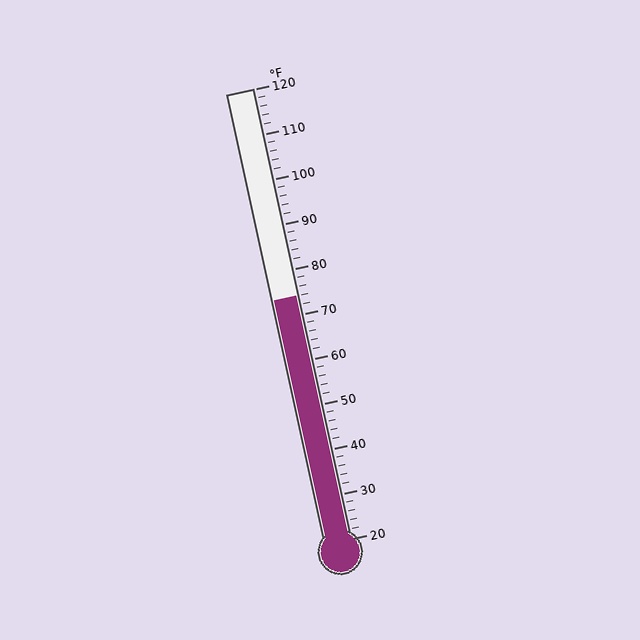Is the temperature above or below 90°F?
The temperature is below 90°F.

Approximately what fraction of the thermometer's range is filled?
The thermometer is filled to approximately 55% of its range.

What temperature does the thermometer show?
The thermometer shows approximately 74°F.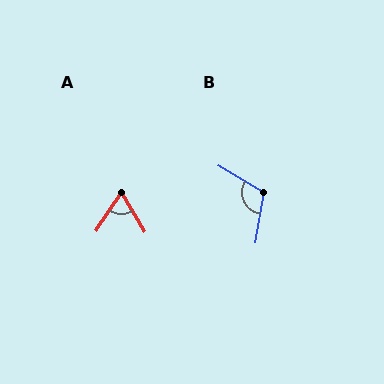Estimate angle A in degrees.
Approximately 65 degrees.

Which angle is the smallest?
A, at approximately 65 degrees.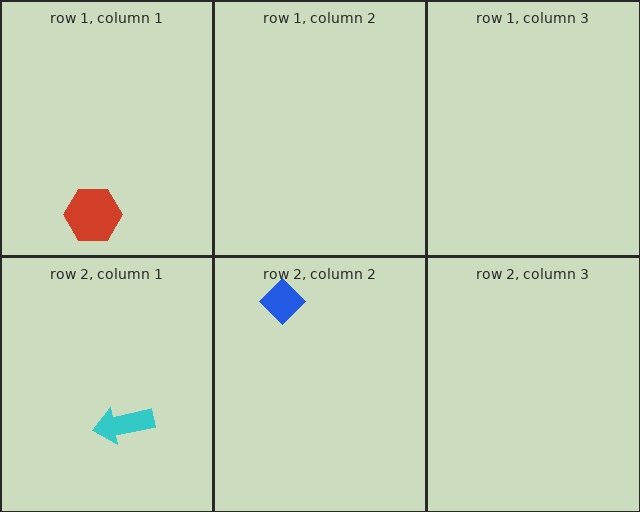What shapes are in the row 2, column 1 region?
The cyan arrow.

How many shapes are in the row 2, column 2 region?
1.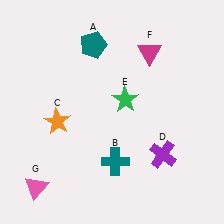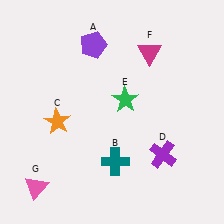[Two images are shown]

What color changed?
The pentagon (A) changed from teal in Image 1 to purple in Image 2.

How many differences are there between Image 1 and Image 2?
There is 1 difference between the two images.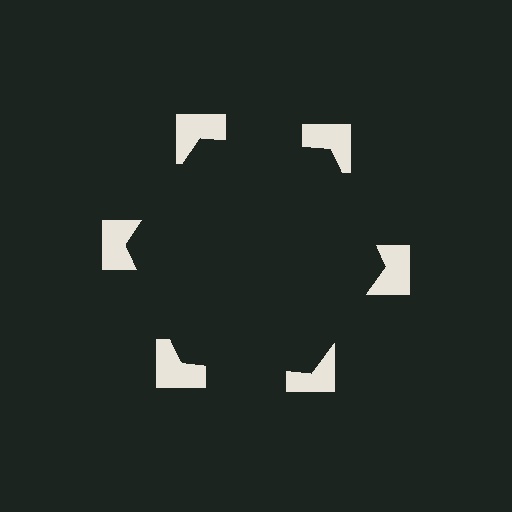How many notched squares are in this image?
There are 6 — one at each vertex of the illusory hexagon.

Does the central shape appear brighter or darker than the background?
It typically appears slightly darker than the background, even though no actual brightness change is drawn.